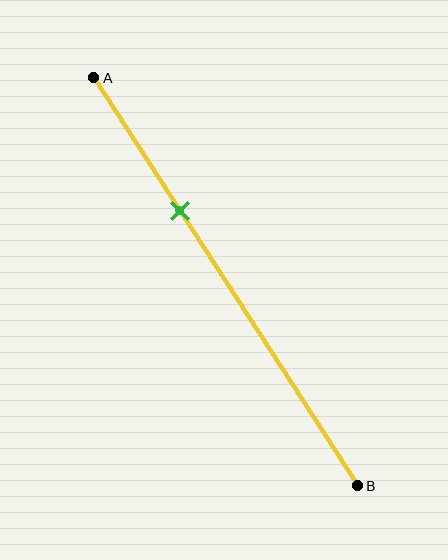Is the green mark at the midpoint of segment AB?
No, the mark is at about 35% from A, not at the 50% midpoint.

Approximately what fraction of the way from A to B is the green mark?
The green mark is approximately 35% of the way from A to B.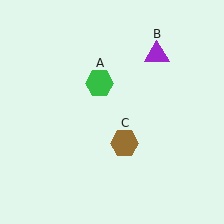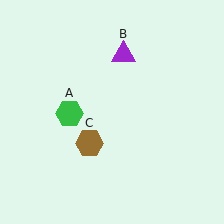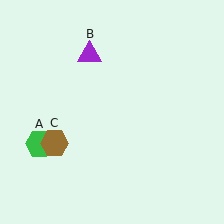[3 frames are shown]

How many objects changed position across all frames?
3 objects changed position: green hexagon (object A), purple triangle (object B), brown hexagon (object C).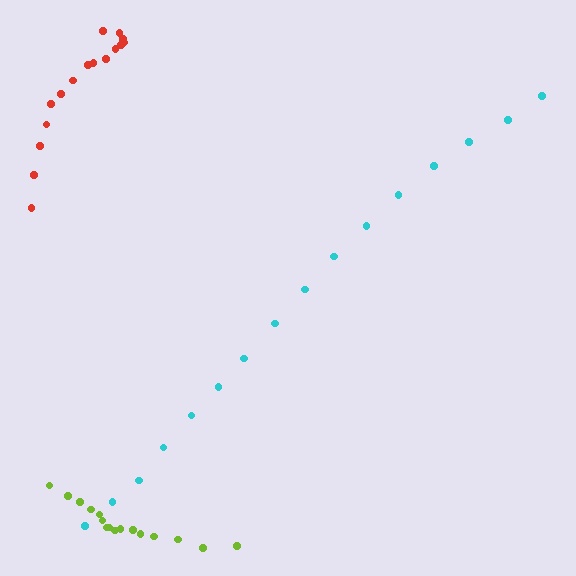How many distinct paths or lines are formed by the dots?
There are 3 distinct paths.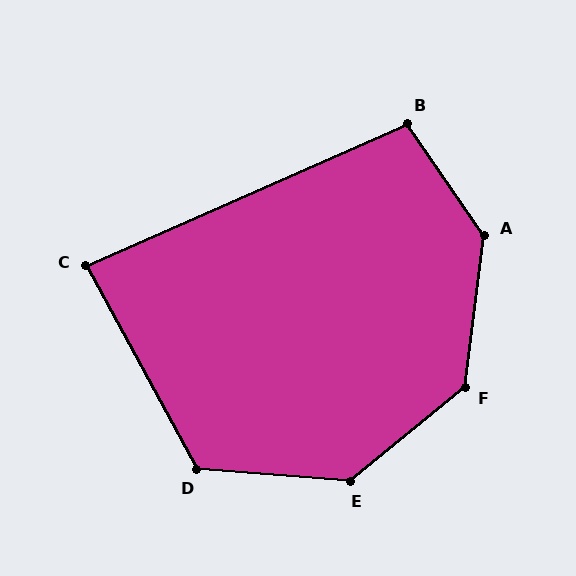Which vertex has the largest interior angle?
A, at approximately 138 degrees.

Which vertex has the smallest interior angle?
C, at approximately 85 degrees.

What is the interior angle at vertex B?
Approximately 101 degrees (obtuse).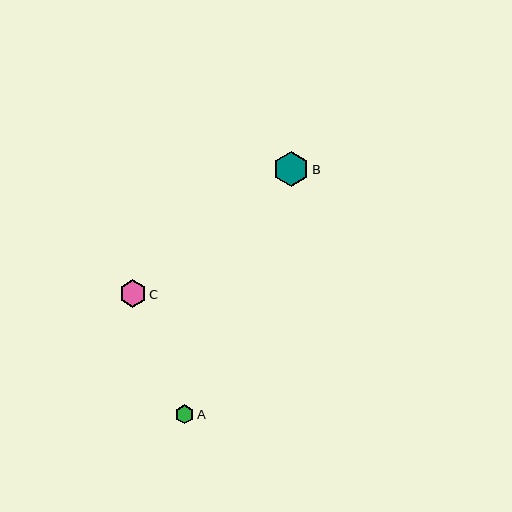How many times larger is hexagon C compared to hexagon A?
Hexagon C is approximately 1.4 times the size of hexagon A.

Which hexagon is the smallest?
Hexagon A is the smallest with a size of approximately 19 pixels.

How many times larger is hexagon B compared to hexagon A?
Hexagon B is approximately 1.8 times the size of hexagon A.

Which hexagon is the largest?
Hexagon B is the largest with a size of approximately 35 pixels.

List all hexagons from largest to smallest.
From largest to smallest: B, C, A.